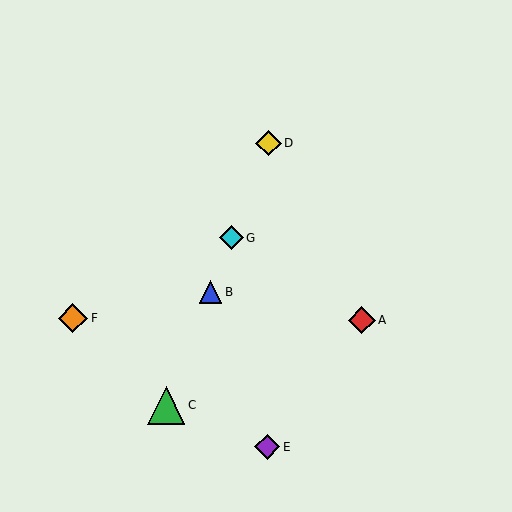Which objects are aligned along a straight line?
Objects B, C, D, G are aligned along a straight line.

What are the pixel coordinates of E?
Object E is at (267, 447).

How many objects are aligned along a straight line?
4 objects (B, C, D, G) are aligned along a straight line.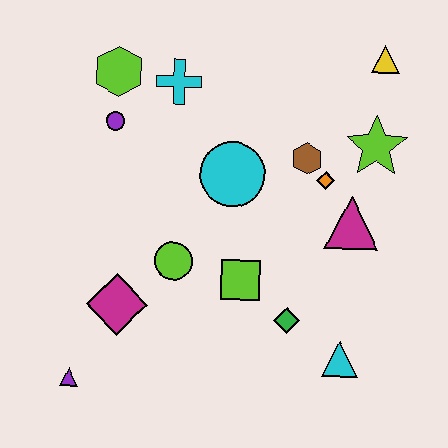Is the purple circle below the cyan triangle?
No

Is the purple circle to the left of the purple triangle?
No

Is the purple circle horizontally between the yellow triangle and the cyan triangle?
No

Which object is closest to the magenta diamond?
The lime circle is closest to the magenta diamond.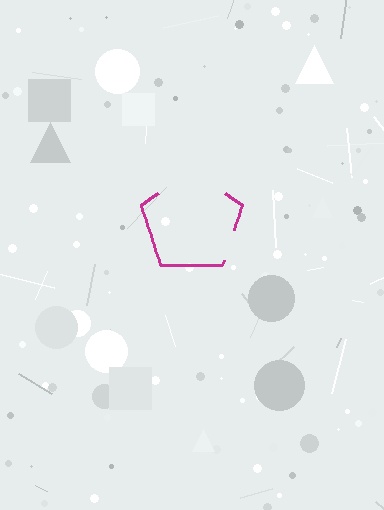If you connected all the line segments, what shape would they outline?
They would outline a pentagon.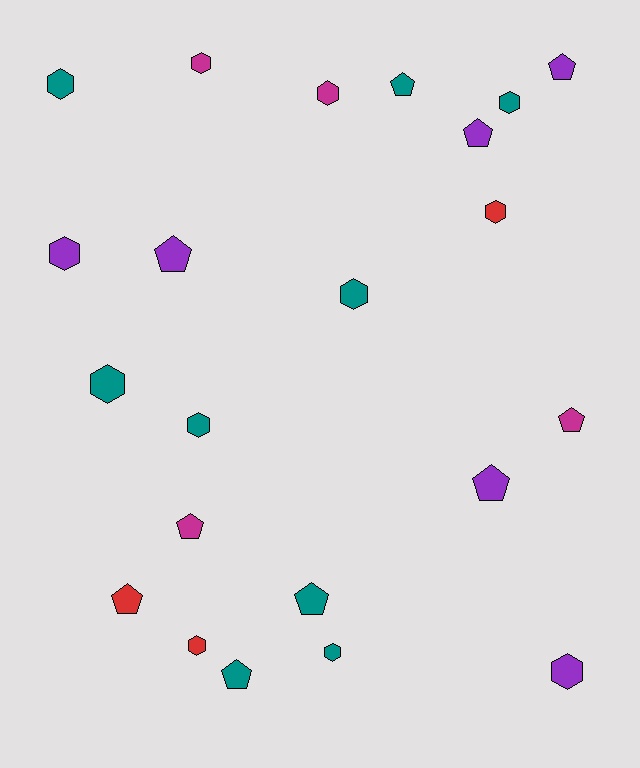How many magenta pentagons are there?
There are 2 magenta pentagons.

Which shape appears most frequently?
Hexagon, with 12 objects.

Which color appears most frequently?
Teal, with 9 objects.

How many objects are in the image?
There are 22 objects.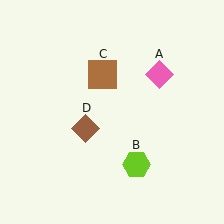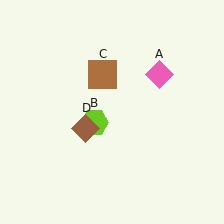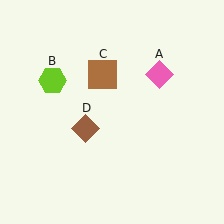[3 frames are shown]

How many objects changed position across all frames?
1 object changed position: lime hexagon (object B).